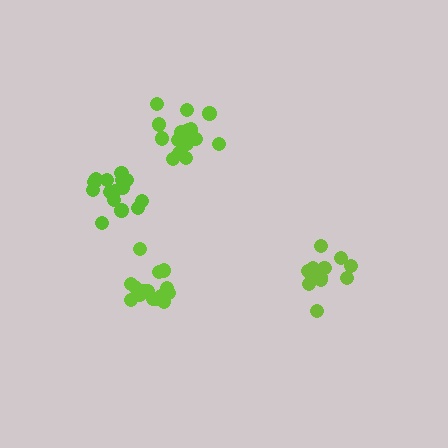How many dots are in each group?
Group 1: 17 dots, Group 2: 13 dots, Group 3: 16 dots, Group 4: 18 dots (64 total).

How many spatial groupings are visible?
There are 4 spatial groupings.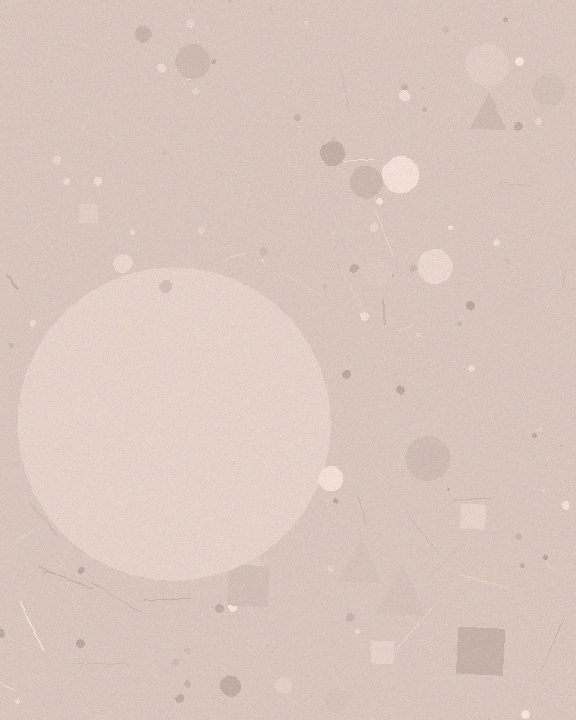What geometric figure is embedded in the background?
A circle is embedded in the background.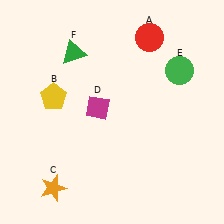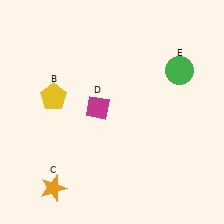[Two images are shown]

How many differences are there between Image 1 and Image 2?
There are 2 differences between the two images.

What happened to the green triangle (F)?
The green triangle (F) was removed in Image 2. It was in the top-left area of Image 1.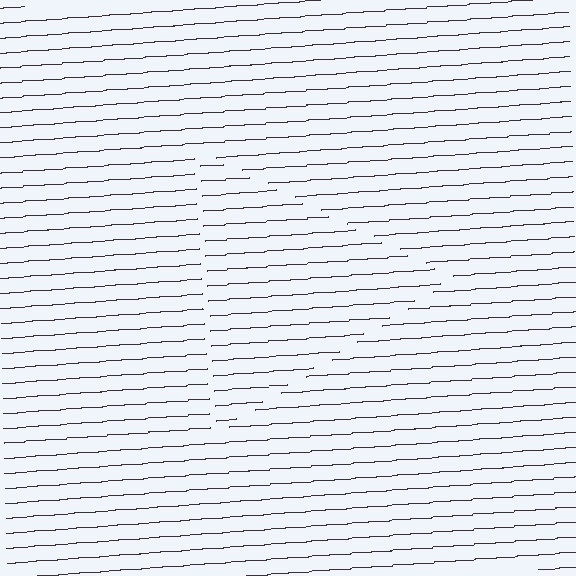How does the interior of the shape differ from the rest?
The interior of the shape contains the same grating, shifted by half a period — the contour is defined by the phase discontinuity where line-ends from the inner and outer gratings abut.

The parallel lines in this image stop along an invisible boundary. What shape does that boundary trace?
An illusory triangle. The interior of the shape contains the same grating, shifted by half a period — the contour is defined by the phase discontinuity where line-ends from the inner and outer gratings abut.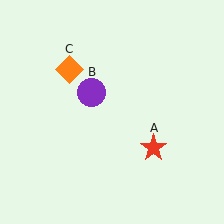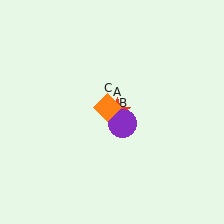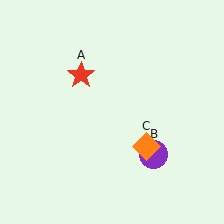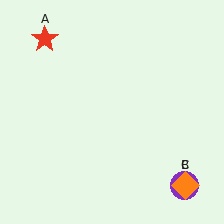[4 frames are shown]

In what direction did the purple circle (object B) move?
The purple circle (object B) moved down and to the right.